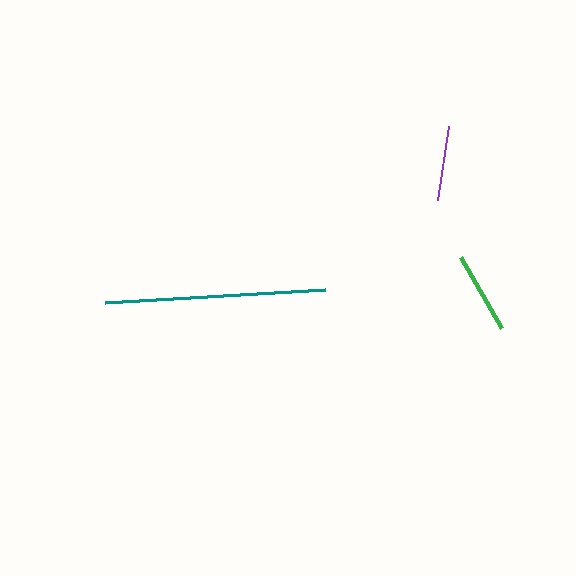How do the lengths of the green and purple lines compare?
The green and purple lines are approximately the same length.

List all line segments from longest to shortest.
From longest to shortest: teal, green, purple.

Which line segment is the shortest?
The purple line is the shortest at approximately 75 pixels.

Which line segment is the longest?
The teal line is the longest at approximately 220 pixels.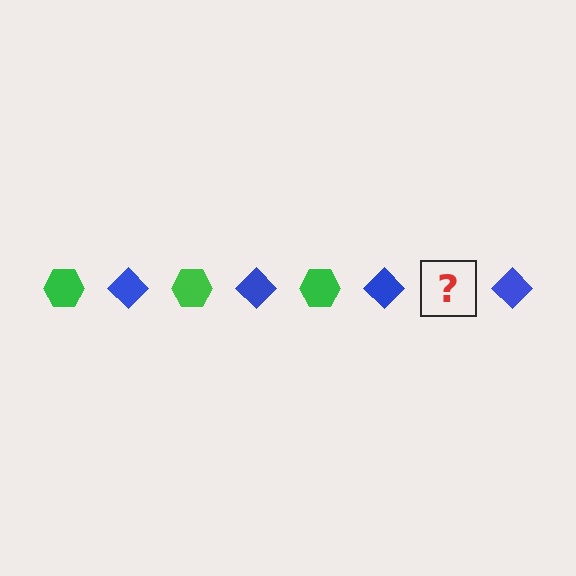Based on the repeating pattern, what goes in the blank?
The blank should be a green hexagon.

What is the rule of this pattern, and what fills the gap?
The rule is that the pattern alternates between green hexagon and blue diamond. The gap should be filled with a green hexagon.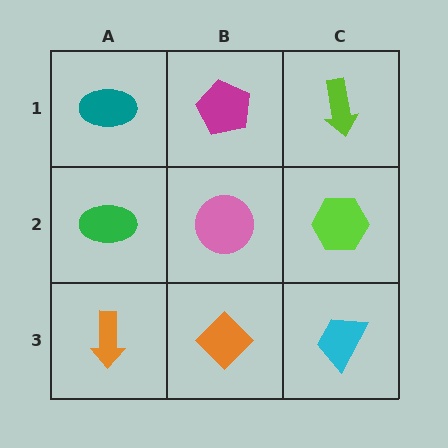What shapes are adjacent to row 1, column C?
A lime hexagon (row 2, column C), a magenta pentagon (row 1, column B).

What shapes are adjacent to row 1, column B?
A pink circle (row 2, column B), a teal ellipse (row 1, column A), a lime arrow (row 1, column C).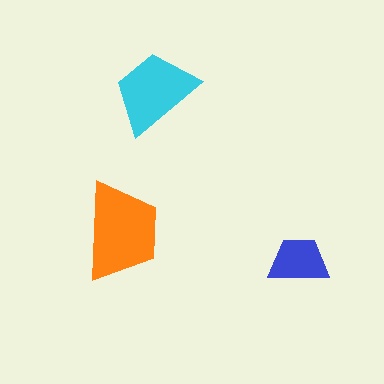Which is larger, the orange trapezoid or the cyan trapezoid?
The orange one.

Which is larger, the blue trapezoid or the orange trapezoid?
The orange one.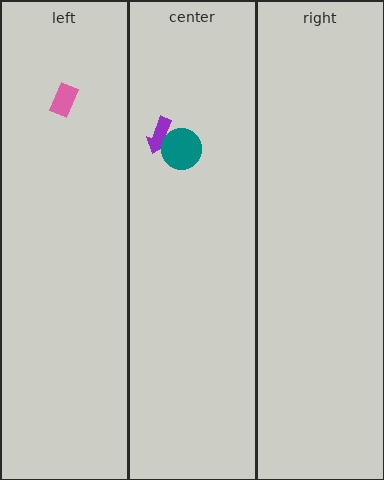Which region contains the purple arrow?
The center region.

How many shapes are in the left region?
1.